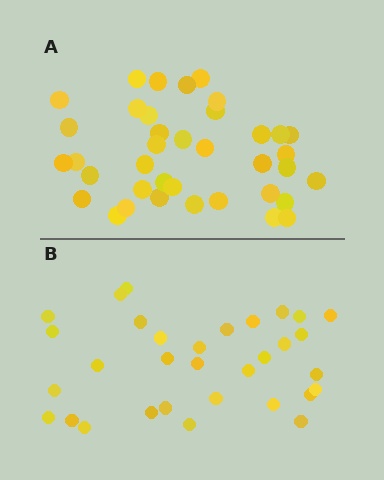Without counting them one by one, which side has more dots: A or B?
Region A (the top region) has more dots.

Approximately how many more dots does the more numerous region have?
Region A has about 6 more dots than region B.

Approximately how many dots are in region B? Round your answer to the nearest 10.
About 30 dots. (The exact count is 32, which rounds to 30.)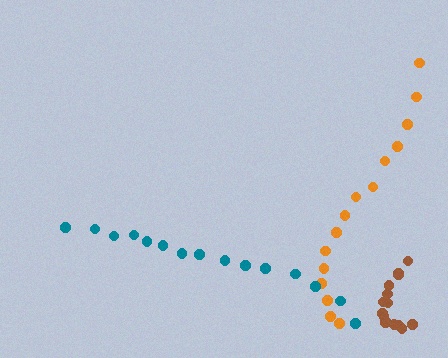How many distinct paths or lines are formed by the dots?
There are 3 distinct paths.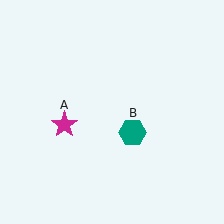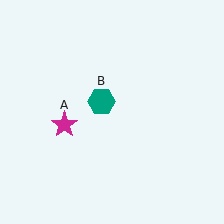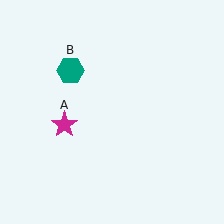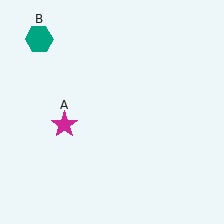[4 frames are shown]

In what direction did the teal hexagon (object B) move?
The teal hexagon (object B) moved up and to the left.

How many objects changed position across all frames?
1 object changed position: teal hexagon (object B).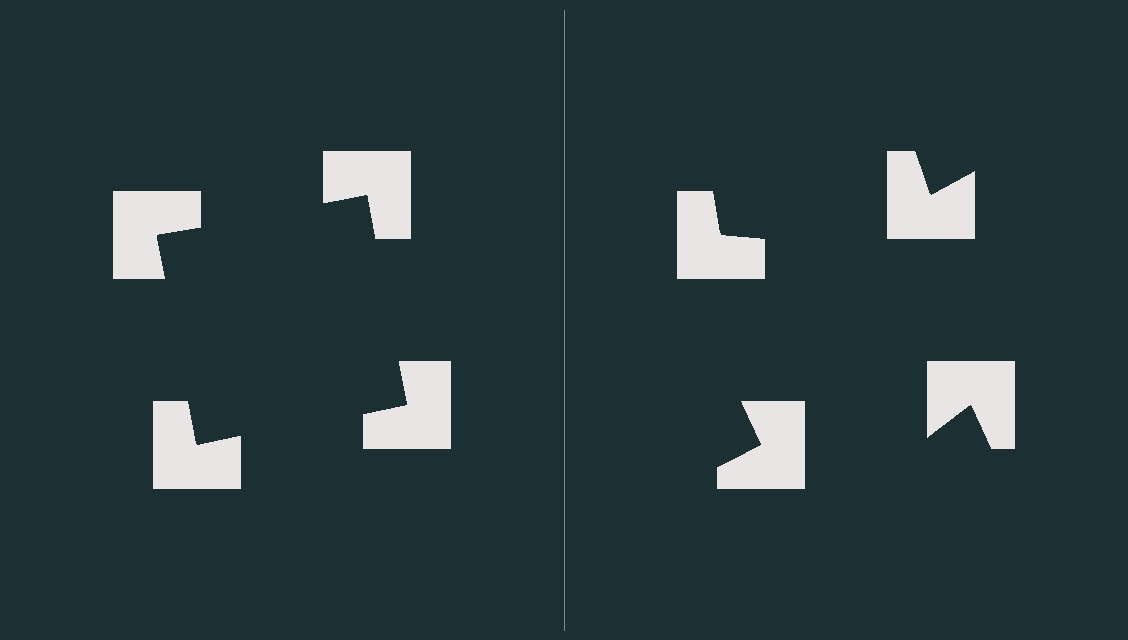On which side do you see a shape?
An illusory square appears on the left side. On the right side the wedge cuts are rotated, so no coherent shape forms.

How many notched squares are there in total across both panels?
8 — 4 on each side.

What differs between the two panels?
The notched squares are positioned identically on both sides; only the wedge orientations differ. On the left they align to a square; on the right they are misaligned.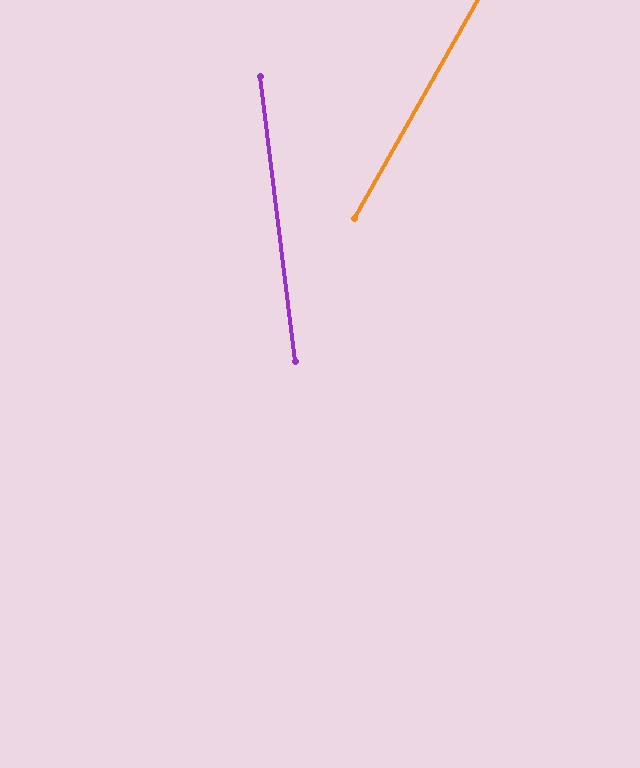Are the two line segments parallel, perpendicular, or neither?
Neither parallel nor perpendicular — they differ by about 36°.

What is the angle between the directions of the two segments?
Approximately 36 degrees.